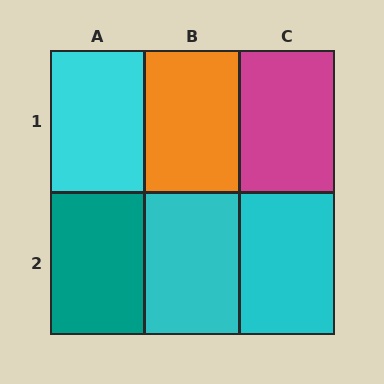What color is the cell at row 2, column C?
Cyan.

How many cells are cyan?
3 cells are cyan.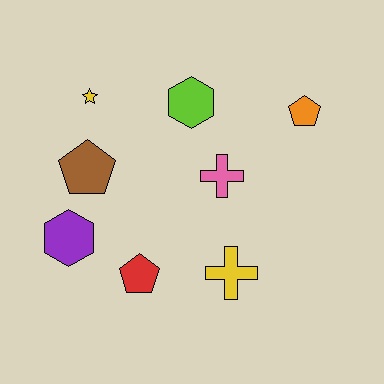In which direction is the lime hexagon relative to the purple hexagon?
The lime hexagon is above the purple hexagon.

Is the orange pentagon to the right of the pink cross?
Yes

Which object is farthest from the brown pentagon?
The orange pentagon is farthest from the brown pentagon.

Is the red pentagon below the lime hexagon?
Yes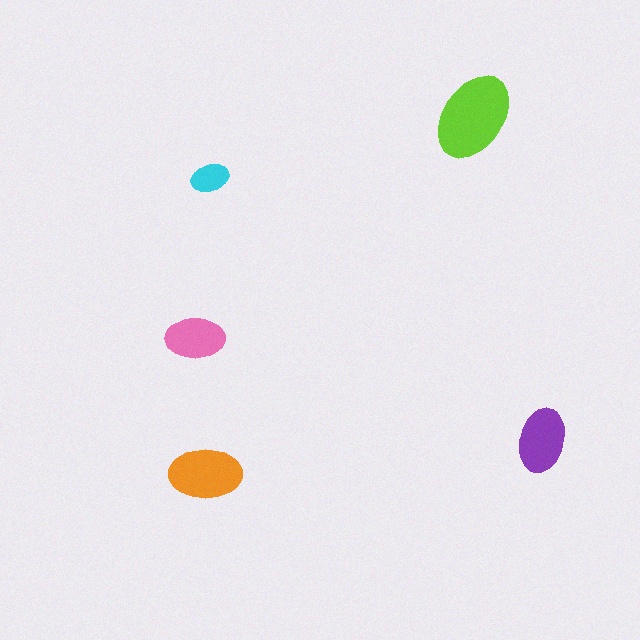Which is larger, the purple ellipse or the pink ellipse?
The purple one.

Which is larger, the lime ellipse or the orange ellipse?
The lime one.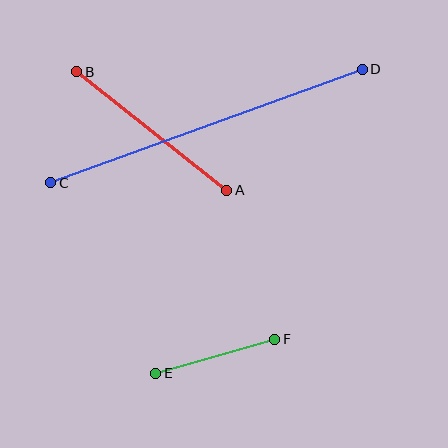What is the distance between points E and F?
The distance is approximately 124 pixels.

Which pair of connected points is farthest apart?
Points C and D are farthest apart.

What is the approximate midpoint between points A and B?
The midpoint is at approximately (152, 131) pixels.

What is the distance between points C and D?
The distance is approximately 332 pixels.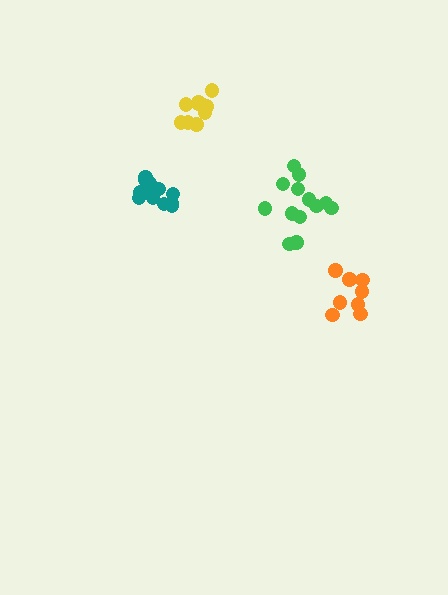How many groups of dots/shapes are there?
There are 4 groups.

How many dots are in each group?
Group 1: 13 dots, Group 2: 10 dots, Group 3: 13 dots, Group 4: 8 dots (44 total).